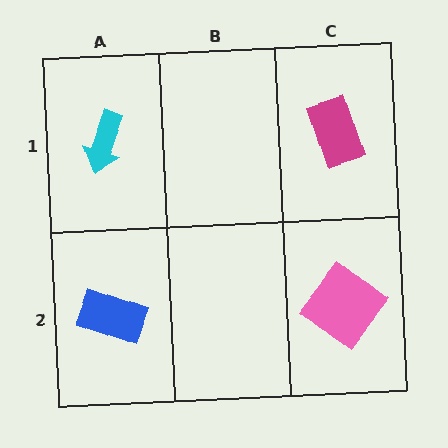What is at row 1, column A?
A cyan arrow.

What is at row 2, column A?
A blue rectangle.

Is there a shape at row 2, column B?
No, that cell is empty.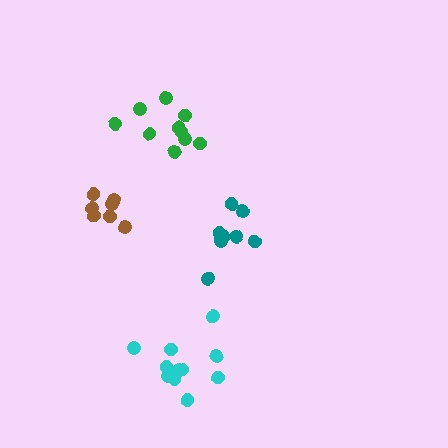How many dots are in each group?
Group 1: 11 dots, Group 2: 7 dots, Group 3: 10 dots, Group 4: 8 dots (36 total).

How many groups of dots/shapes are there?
There are 4 groups.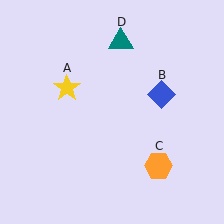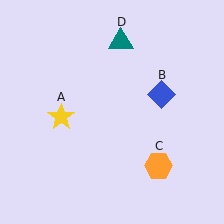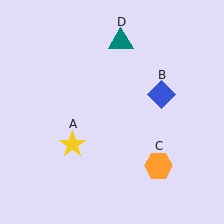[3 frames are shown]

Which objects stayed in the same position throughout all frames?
Blue diamond (object B) and orange hexagon (object C) and teal triangle (object D) remained stationary.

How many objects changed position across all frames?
1 object changed position: yellow star (object A).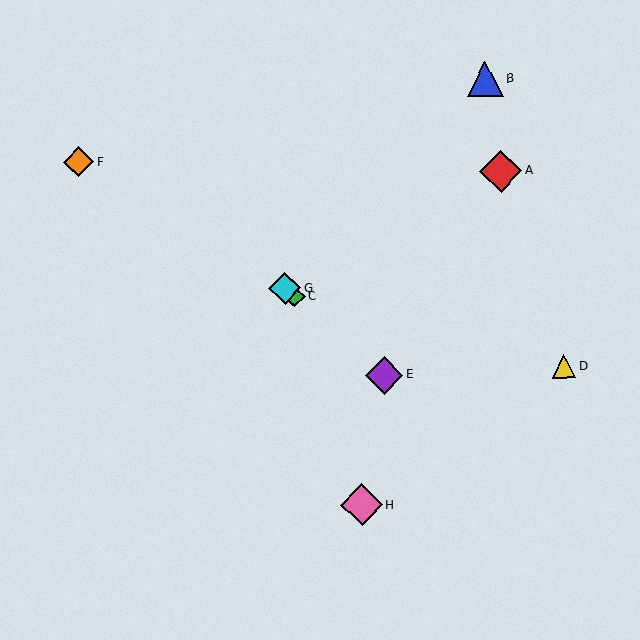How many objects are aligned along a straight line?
3 objects (C, E, G) are aligned along a straight line.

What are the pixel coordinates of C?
Object C is at (294, 297).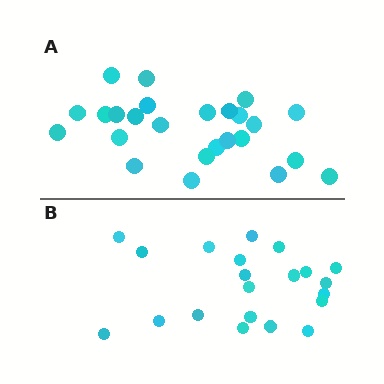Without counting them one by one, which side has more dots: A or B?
Region A (the top region) has more dots.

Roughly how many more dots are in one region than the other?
Region A has about 4 more dots than region B.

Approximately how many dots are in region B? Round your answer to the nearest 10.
About 20 dots. (The exact count is 21, which rounds to 20.)